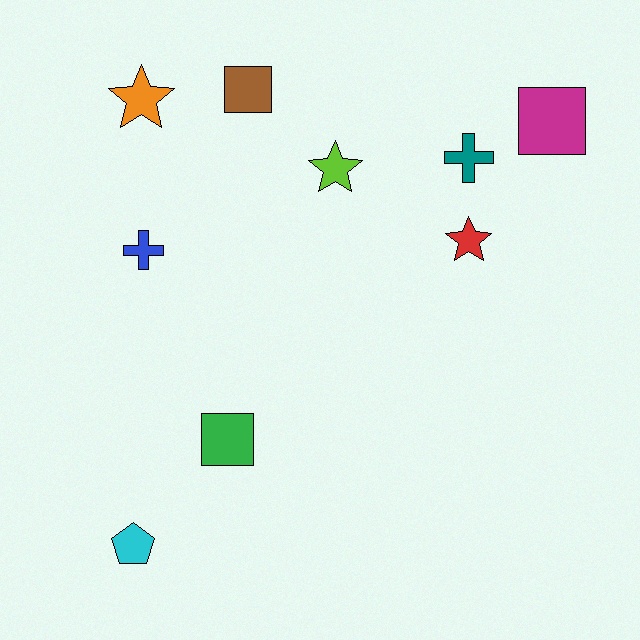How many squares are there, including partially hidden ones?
There are 3 squares.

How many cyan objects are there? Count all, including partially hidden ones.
There is 1 cyan object.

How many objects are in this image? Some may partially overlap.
There are 9 objects.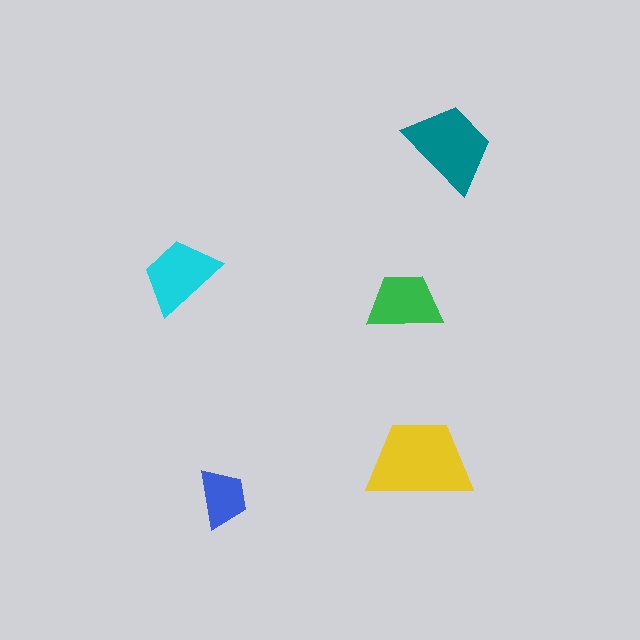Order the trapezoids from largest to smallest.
the yellow one, the teal one, the cyan one, the green one, the blue one.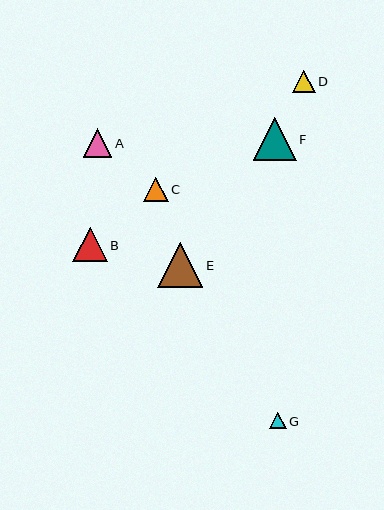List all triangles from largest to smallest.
From largest to smallest: E, F, B, A, C, D, G.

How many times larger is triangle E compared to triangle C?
Triangle E is approximately 1.9 times the size of triangle C.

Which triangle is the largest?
Triangle E is the largest with a size of approximately 45 pixels.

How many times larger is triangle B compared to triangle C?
Triangle B is approximately 1.4 times the size of triangle C.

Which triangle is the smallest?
Triangle G is the smallest with a size of approximately 17 pixels.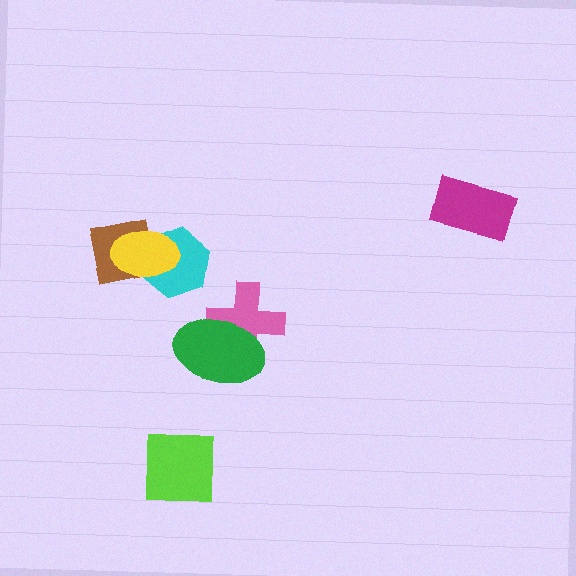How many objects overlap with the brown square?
2 objects overlap with the brown square.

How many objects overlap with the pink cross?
1 object overlaps with the pink cross.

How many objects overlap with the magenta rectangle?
0 objects overlap with the magenta rectangle.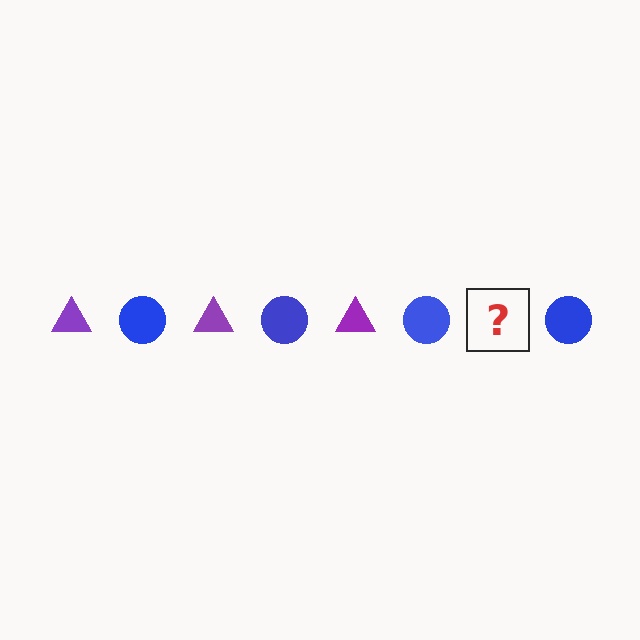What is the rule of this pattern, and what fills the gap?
The rule is that the pattern alternates between purple triangle and blue circle. The gap should be filled with a purple triangle.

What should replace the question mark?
The question mark should be replaced with a purple triangle.